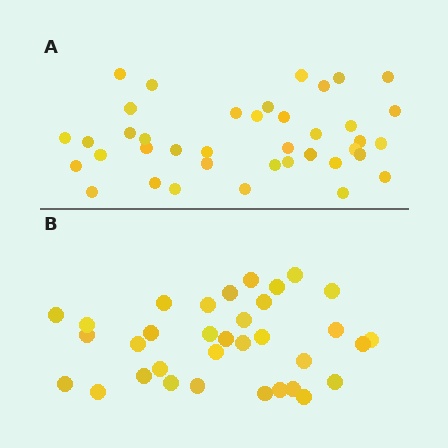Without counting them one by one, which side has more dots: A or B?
Region A (the top region) has more dots.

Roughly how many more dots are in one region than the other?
Region A has about 5 more dots than region B.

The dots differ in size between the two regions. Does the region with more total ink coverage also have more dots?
No. Region B has more total ink coverage because its dots are larger, but region A actually contains more individual dots. Total area can be misleading — the number of items is what matters here.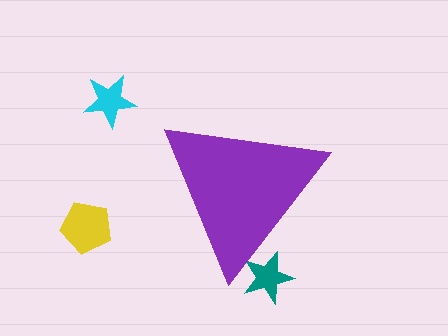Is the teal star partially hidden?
Yes, the teal star is partially hidden behind the purple triangle.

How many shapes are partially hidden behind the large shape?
1 shape is partially hidden.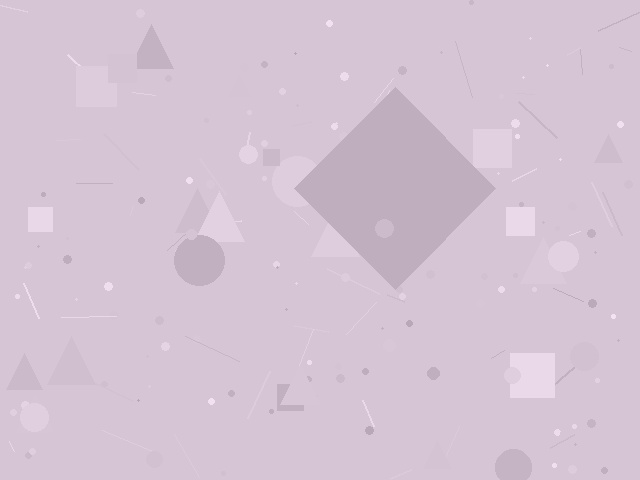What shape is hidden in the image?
A diamond is hidden in the image.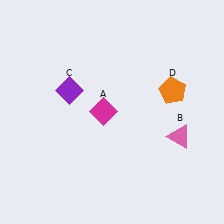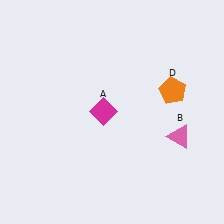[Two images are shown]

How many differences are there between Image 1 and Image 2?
There is 1 difference between the two images.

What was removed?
The purple diamond (C) was removed in Image 2.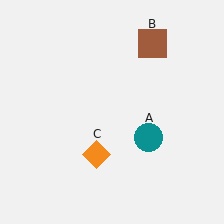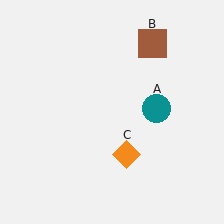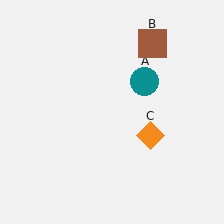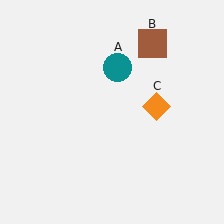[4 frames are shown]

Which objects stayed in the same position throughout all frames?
Brown square (object B) remained stationary.